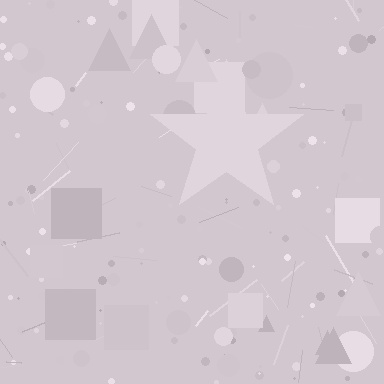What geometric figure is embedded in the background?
A star is embedded in the background.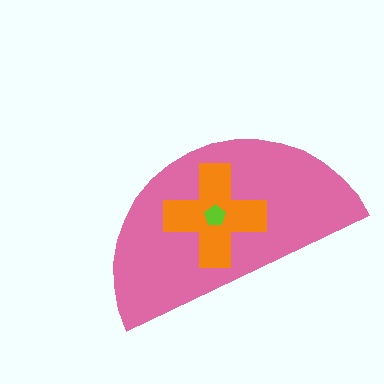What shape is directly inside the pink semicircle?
The orange cross.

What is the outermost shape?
The pink semicircle.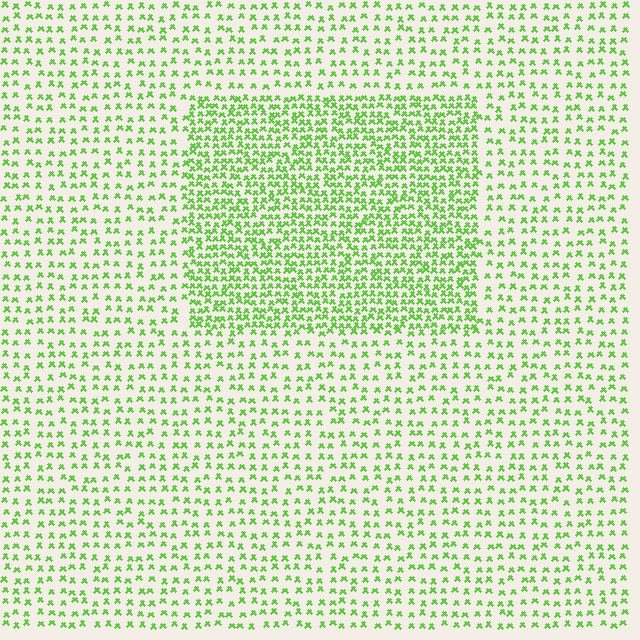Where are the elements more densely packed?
The elements are more densely packed inside the rectangle boundary.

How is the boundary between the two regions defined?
The boundary is defined by a change in element density (approximately 2.1x ratio). All elements are the same color, size, and shape.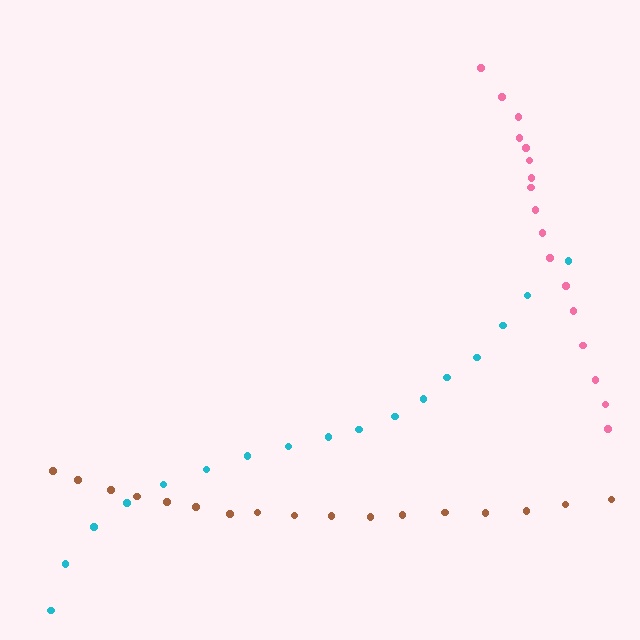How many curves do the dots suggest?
There are 3 distinct paths.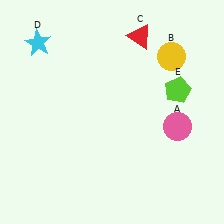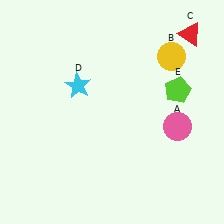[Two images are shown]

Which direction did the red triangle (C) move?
The red triangle (C) moved right.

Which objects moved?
The objects that moved are: the red triangle (C), the cyan star (D).